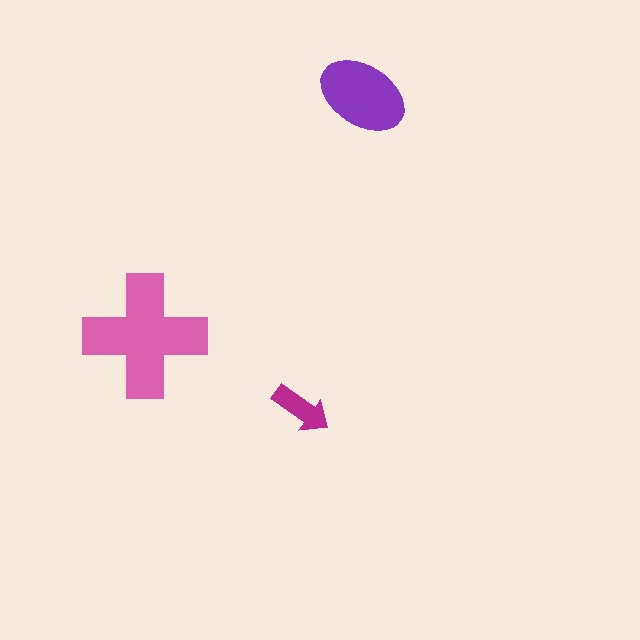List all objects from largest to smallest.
The pink cross, the purple ellipse, the magenta arrow.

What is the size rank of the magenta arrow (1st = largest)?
3rd.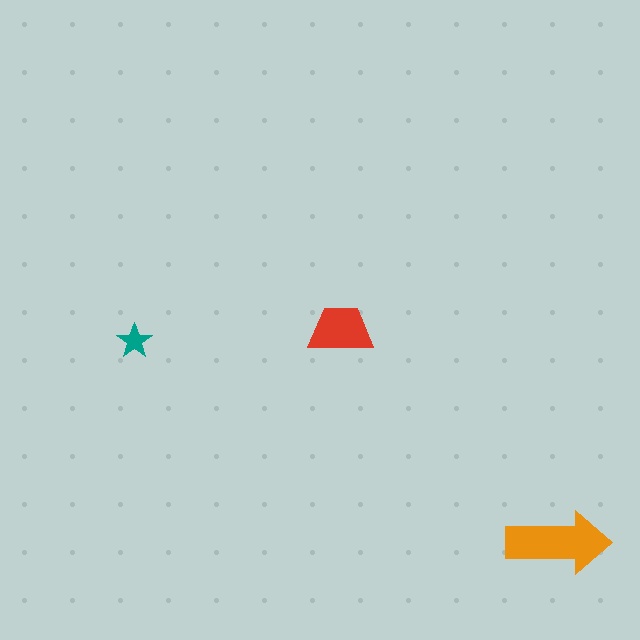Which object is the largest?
The orange arrow.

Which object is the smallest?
The teal star.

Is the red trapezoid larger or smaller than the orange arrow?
Smaller.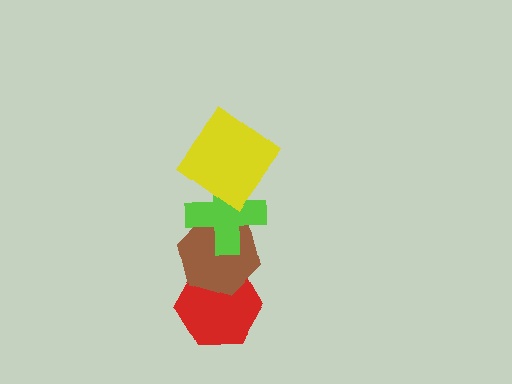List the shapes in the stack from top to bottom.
From top to bottom: the yellow diamond, the lime cross, the brown hexagon, the red hexagon.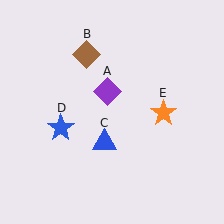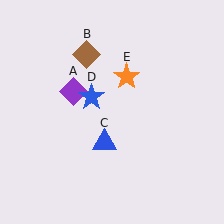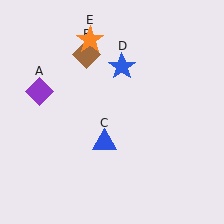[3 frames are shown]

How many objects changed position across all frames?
3 objects changed position: purple diamond (object A), blue star (object D), orange star (object E).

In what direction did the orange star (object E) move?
The orange star (object E) moved up and to the left.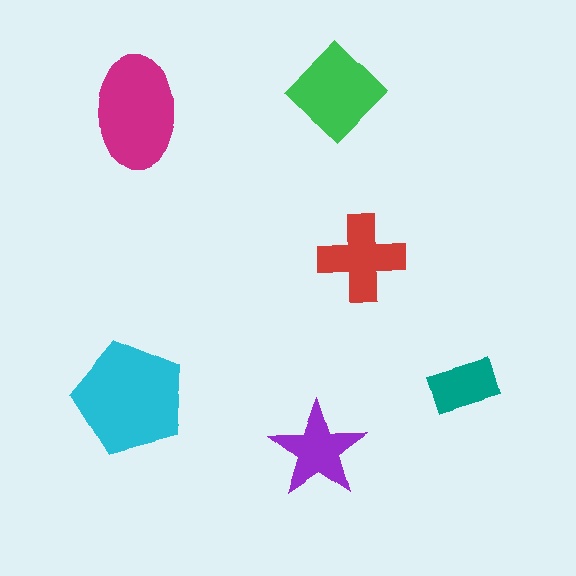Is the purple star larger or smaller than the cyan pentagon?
Smaller.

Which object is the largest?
The cyan pentagon.